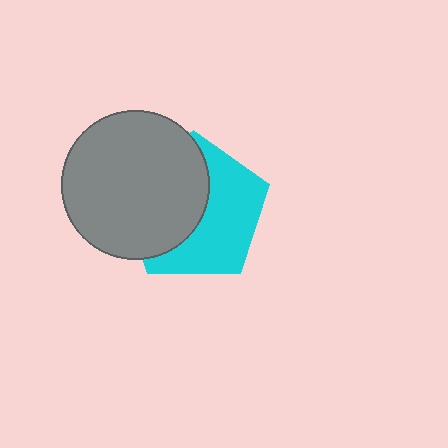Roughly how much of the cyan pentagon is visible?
About half of it is visible (roughly 51%).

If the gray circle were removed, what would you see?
You would see the complete cyan pentagon.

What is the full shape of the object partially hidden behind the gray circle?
The partially hidden object is a cyan pentagon.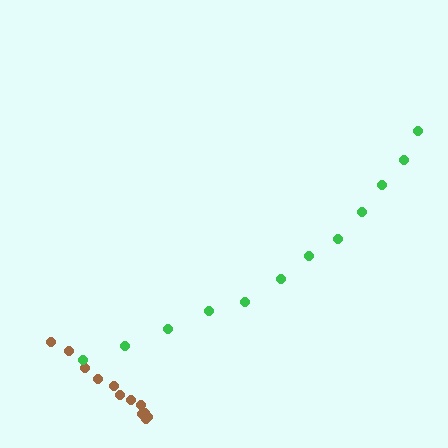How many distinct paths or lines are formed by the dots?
There are 2 distinct paths.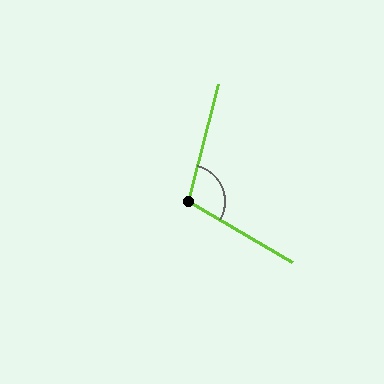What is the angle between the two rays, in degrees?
Approximately 105 degrees.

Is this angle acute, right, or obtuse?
It is obtuse.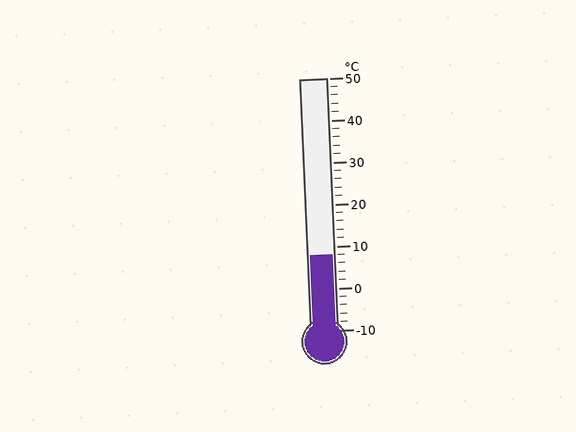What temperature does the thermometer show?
The thermometer shows approximately 8°C.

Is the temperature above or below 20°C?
The temperature is below 20°C.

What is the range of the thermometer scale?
The thermometer scale ranges from -10°C to 50°C.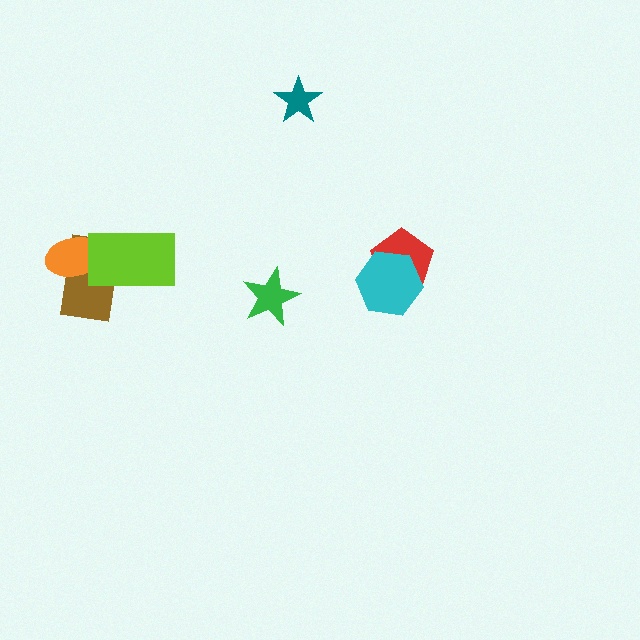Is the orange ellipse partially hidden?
Yes, it is partially covered by another shape.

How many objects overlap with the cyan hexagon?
1 object overlaps with the cyan hexagon.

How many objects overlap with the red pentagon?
1 object overlaps with the red pentagon.